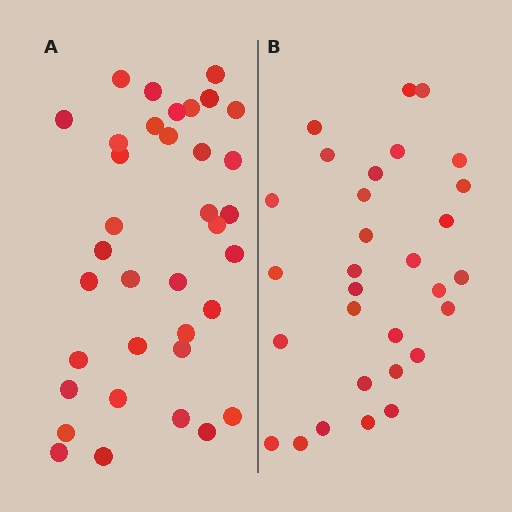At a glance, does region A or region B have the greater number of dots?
Region A (the left region) has more dots.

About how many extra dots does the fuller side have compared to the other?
Region A has about 6 more dots than region B.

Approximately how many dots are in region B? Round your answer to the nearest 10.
About 30 dots.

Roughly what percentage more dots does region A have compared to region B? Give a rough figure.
About 20% more.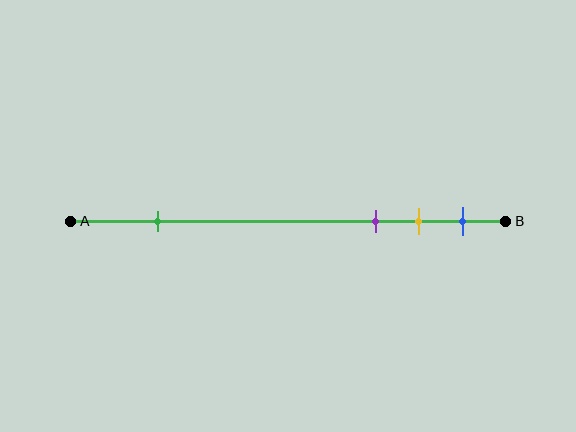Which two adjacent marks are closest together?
The yellow and blue marks are the closest adjacent pair.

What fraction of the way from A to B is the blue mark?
The blue mark is approximately 90% (0.9) of the way from A to B.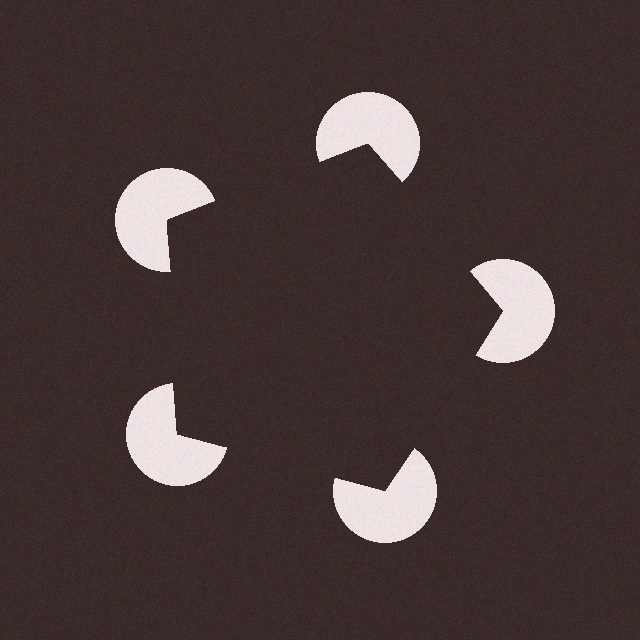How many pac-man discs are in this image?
There are 5 — one at each vertex of the illusory pentagon.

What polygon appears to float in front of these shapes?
An illusory pentagon — its edges are inferred from the aligned wedge cuts in the pac-man discs, not physically drawn.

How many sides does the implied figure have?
5 sides.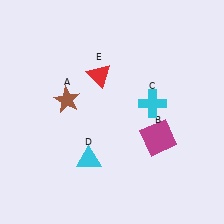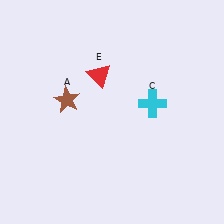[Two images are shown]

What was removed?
The cyan triangle (D), the magenta square (B) were removed in Image 2.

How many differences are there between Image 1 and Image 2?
There are 2 differences between the two images.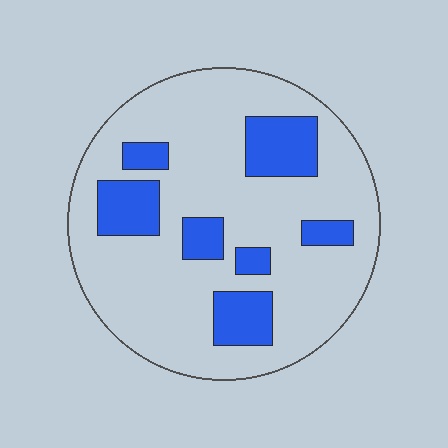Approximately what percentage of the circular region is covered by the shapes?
Approximately 20%.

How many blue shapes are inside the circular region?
7.